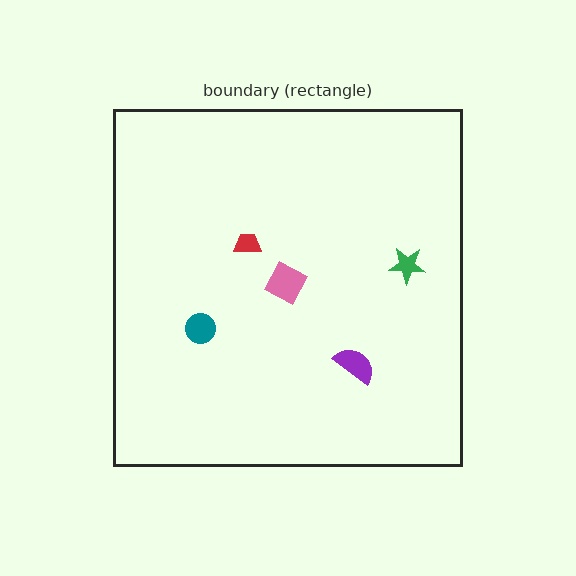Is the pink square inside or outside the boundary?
Inside.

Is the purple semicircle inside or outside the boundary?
Inside.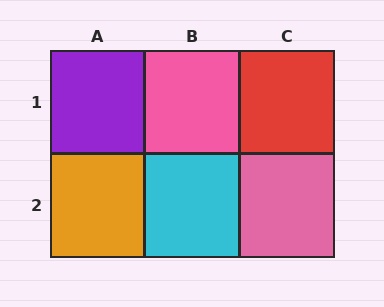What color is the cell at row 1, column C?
Red.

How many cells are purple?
1 cell is purple.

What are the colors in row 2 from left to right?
Orange, cyan, pink.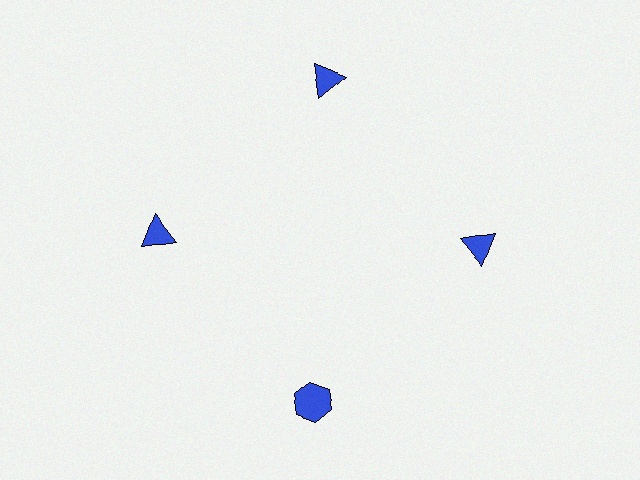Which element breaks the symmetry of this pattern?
The blue hexagon at roughly the 6 o'clock position breaks the symmetry. All other shapes are blue triangles.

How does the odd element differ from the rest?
It has a different shape: hexagon instead of triangle.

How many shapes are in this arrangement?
There are 4 shapes arranged in a ring pattern.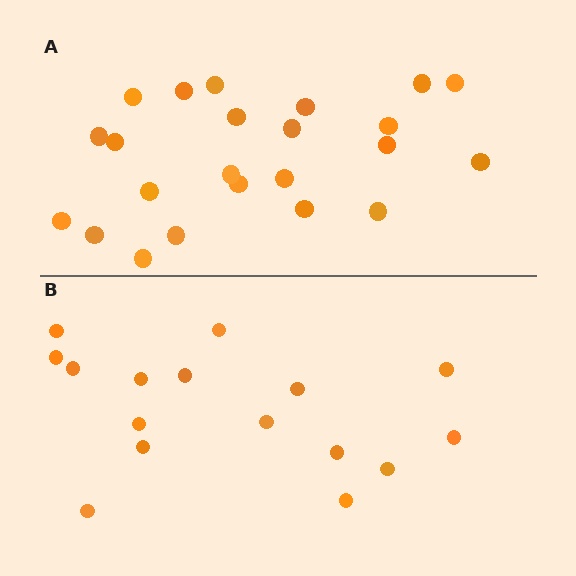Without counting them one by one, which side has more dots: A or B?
Region A (the top region) has more dots.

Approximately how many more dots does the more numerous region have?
Region A has roughly 8 or so more dots than region B.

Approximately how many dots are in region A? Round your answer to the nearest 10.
About 20 dots. (The exact count is 23, which rounds to 20.)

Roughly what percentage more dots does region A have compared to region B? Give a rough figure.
About 45% more.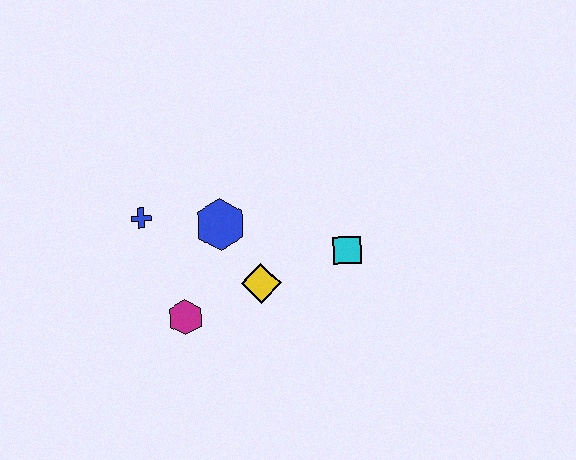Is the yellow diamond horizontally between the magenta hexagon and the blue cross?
No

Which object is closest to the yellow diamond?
The blue hexagon is closest to the yellow diamond.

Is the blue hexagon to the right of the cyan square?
No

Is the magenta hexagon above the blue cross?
No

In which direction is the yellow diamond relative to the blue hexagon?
The yellow diamond is below the blue hexagon.